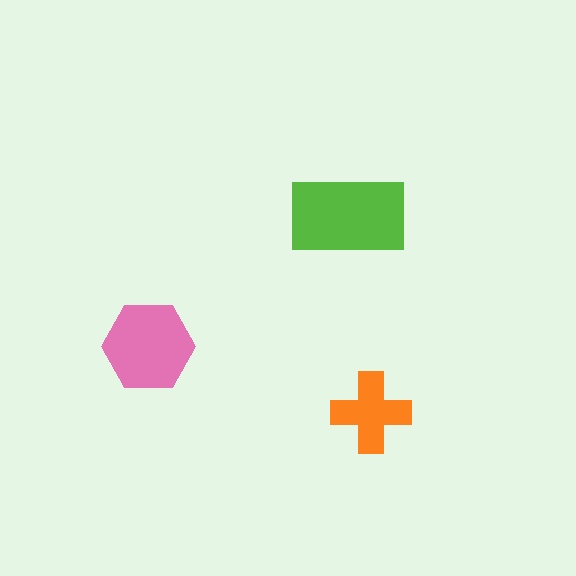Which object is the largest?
The lime rectangle.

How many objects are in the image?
There are 3 objects in the image.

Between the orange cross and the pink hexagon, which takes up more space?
The pink hexagon.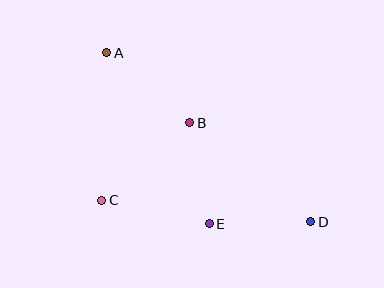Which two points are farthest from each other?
Points A and D are farthest from each other.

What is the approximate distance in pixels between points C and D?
The distance between C and D is approximately 210 pixels.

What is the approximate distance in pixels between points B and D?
The distance between B and D is approximately 156 pixels.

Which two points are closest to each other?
Points D and E are closest to each other.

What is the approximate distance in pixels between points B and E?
The distance between B and E is approximately 103 pixels.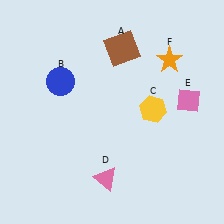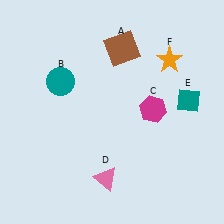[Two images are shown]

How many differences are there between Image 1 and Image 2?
There are 3 differences between the two images.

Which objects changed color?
B changed from blue to teal. C changed from yellow to magenta. E changed from pink to teal.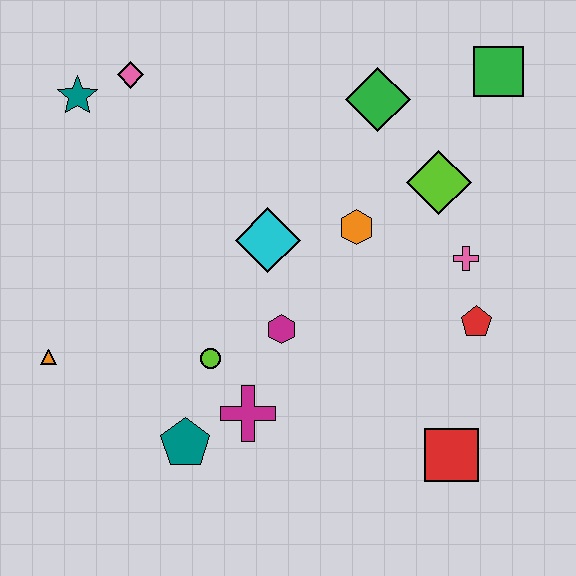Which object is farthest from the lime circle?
The green square is farthest from the lime circle.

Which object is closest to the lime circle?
The magenta cross is closest to the lime circle.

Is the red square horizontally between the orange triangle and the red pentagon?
Yes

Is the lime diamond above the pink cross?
Yes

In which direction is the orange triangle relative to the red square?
The orange triangle is to the left of the red square.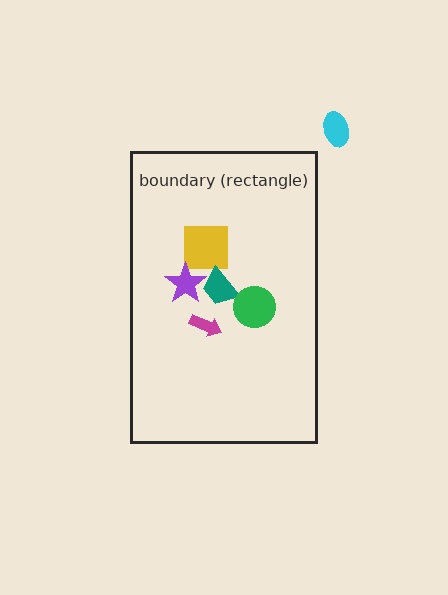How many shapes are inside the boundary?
5 inside, 1 outside.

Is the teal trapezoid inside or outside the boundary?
Inside.